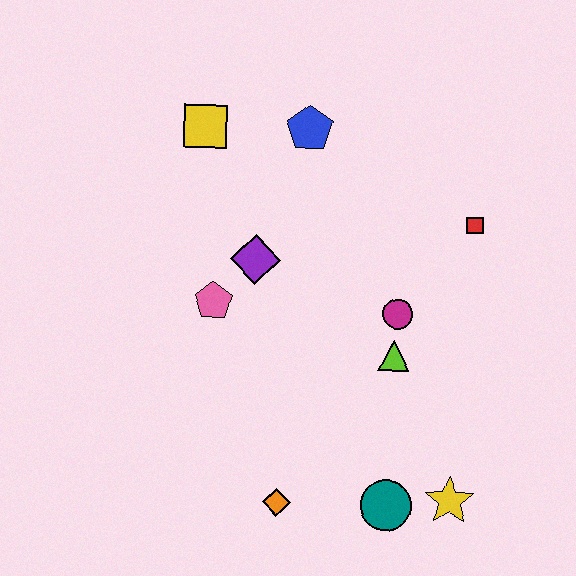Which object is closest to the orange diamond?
The teal circle is closest to the orange diamond.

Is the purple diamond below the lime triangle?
No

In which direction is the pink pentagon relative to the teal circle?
The pink pentagon is above the teal circle.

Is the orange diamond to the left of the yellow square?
No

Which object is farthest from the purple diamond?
The yellow star is farthest from the purple diamond.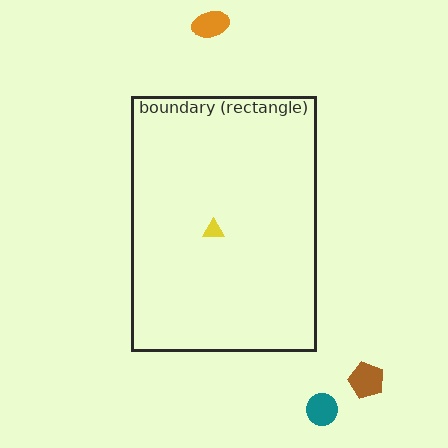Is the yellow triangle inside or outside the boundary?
Inside.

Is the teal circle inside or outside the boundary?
Outside.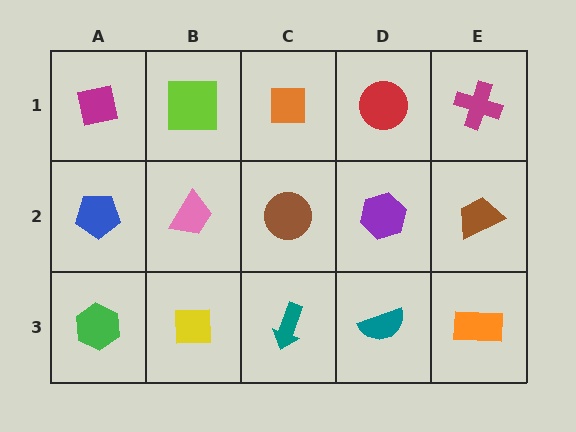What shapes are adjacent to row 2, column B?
A lime square (row 1, column B), a yellow square (row 3, column B), a blue pentagon (row 2, column A), a brown circle (row 2, column C).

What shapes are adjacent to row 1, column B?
A pink trapezoid (row 2, column B), a magenta square (row 1, column A), an orange square (row 1, column C).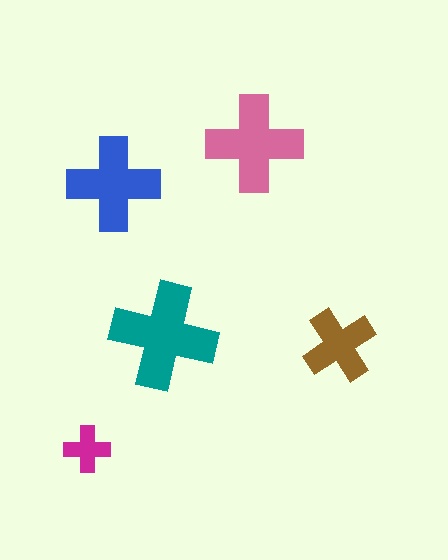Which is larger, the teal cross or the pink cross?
The teal one.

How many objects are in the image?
There are 5 objects in the image.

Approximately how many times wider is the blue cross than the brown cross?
About 1.5 times wider.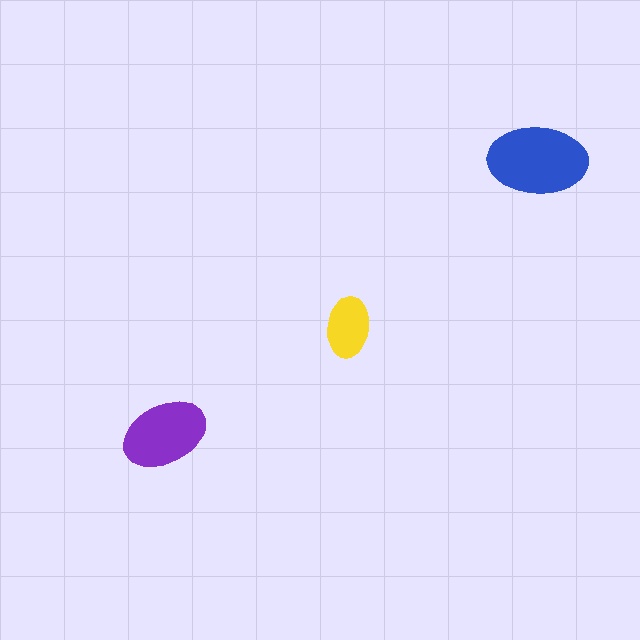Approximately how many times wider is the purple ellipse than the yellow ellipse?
About 1.5 times wider.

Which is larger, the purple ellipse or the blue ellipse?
The blue one.